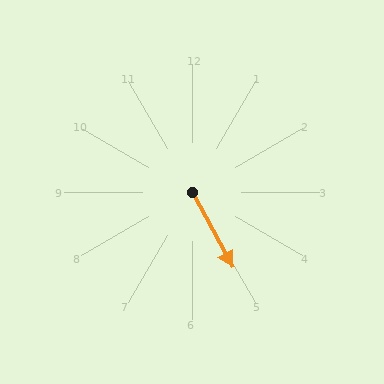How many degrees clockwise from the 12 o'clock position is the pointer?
Approximately 152 degrees.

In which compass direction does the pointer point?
Southeast.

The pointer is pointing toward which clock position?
Roughly 5 o'clock.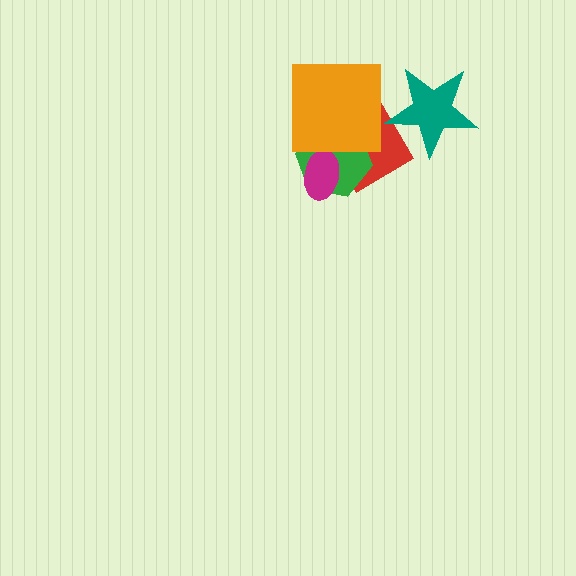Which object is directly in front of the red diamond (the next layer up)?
The green hexagon is directly in front of the red diamond.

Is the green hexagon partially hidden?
Yes, it is partially covered by another shape.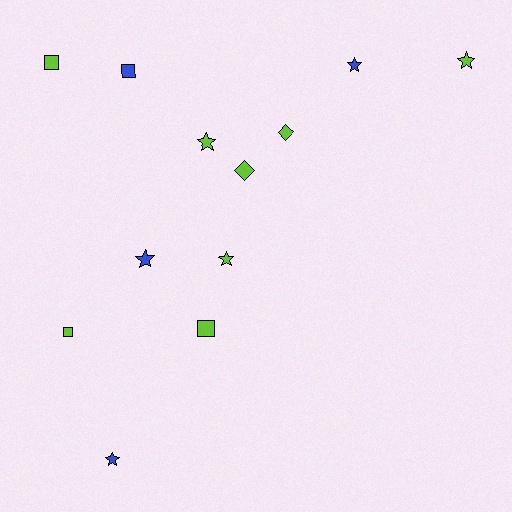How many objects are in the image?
There are 12 objects.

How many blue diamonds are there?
There are no blue diamonds.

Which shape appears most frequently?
Star, with 6 objects.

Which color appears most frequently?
Lime, with 8 objects.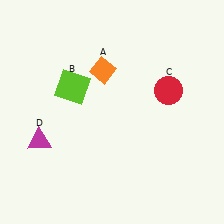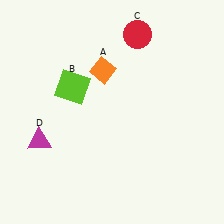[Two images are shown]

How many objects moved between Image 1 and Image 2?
1 object moved between the two images.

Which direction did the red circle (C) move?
The red circle (C) moved up.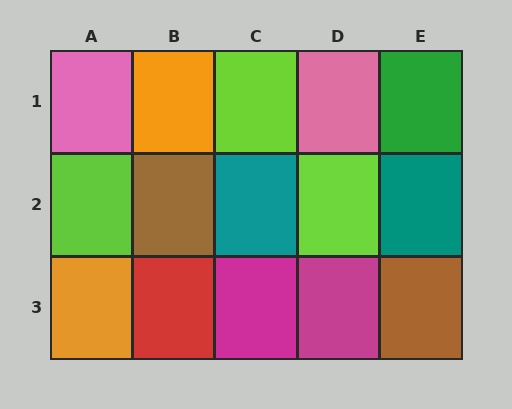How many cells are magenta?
2 cells are magenta.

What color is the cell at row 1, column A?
Pink.